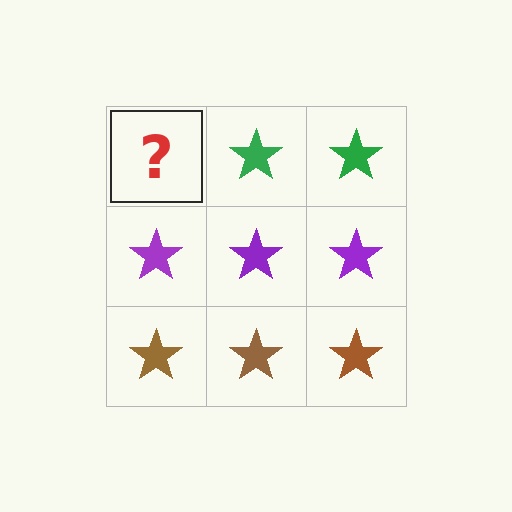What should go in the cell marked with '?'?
The missing cell should contain a green star.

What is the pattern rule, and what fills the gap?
The rule is that each row has a consistent color. The gap should be filled with a green star.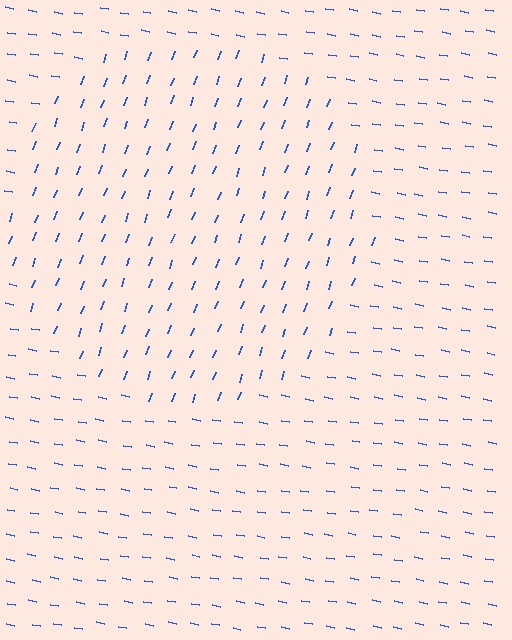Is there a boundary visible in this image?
Yes, there is a texture boundary formed by a change in line orientation.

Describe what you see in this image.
The image is filled with small blue line segments. A circle region in the image has lines oriented differently from the surrounding lines, creating a visible texture boundary.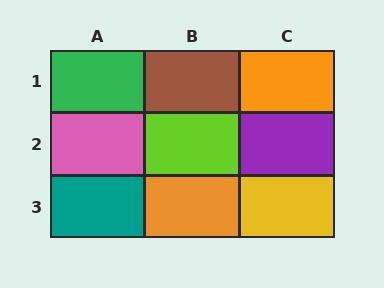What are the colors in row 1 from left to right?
Green, brown, orange.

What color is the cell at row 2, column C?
Purple.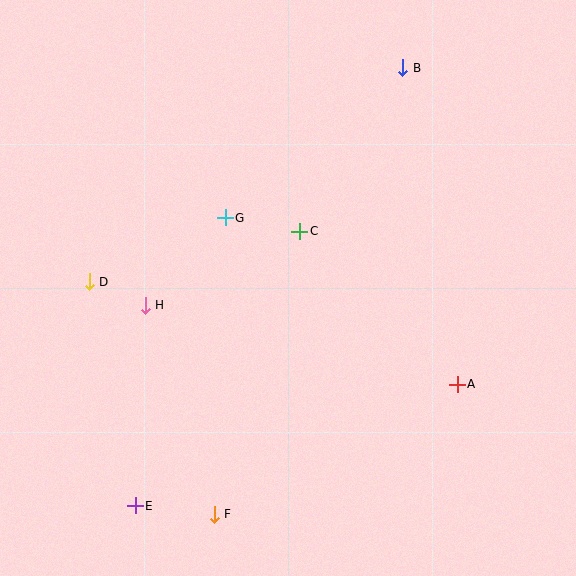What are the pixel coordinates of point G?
Point G is at (225, 218).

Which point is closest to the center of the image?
Point C at (300, 231) is closest to the center.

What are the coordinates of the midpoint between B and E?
The midpoint between B and E is at (269, 287).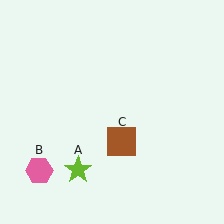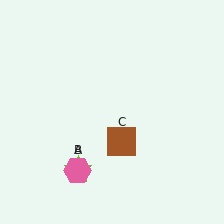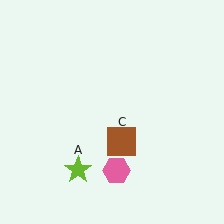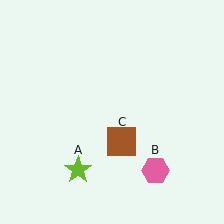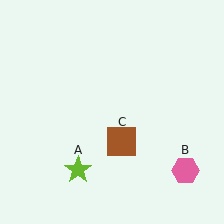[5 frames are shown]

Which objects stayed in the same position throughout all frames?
Lime star (object A) and brown square (object C) remained stationary.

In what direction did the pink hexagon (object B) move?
The pink hexagon (object B) moved right.